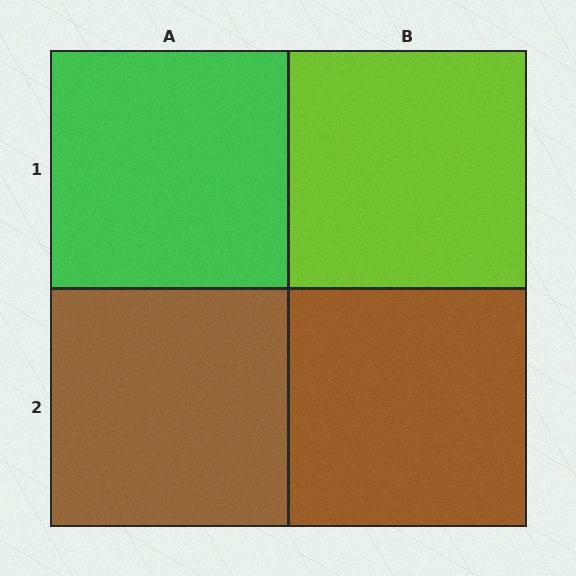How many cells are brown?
2 cells are brown.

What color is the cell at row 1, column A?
Green.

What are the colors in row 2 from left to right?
Brown, brown.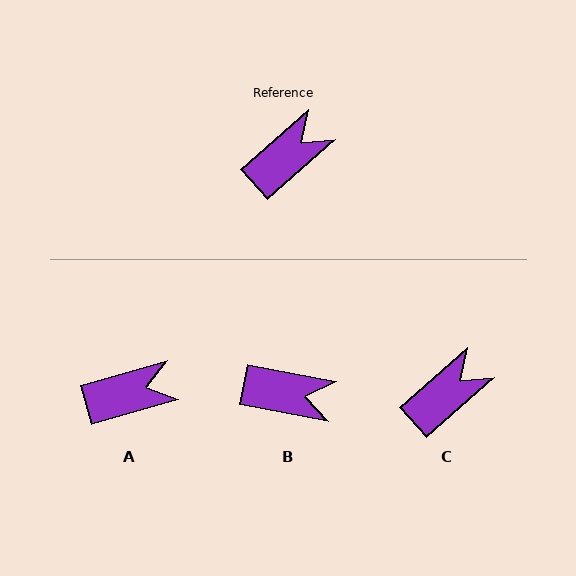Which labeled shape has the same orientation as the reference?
C.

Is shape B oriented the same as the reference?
No, it is off by about 52 degrees.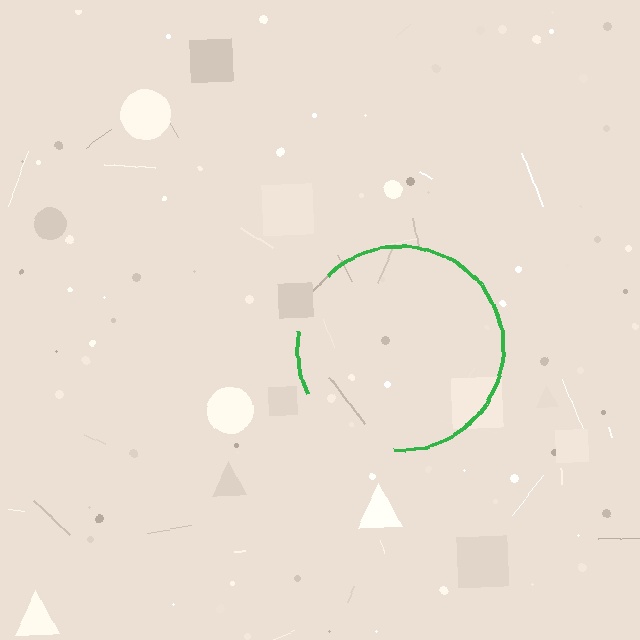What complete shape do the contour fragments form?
The contour fragments form a circle.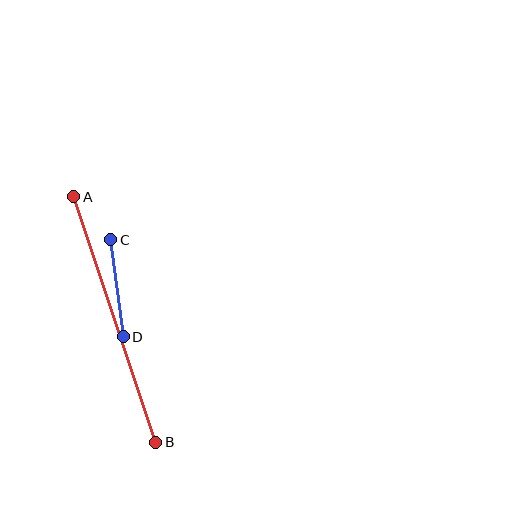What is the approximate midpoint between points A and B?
The midpoint is at approximately (115, 319) pixels.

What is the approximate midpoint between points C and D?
The midpoint is at approximately (117, 288) pixels.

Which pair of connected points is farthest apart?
Points A and B are farthest apart.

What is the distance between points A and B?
The distance is approximately 259 pixels.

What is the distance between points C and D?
The distance is approximately 98 pixels.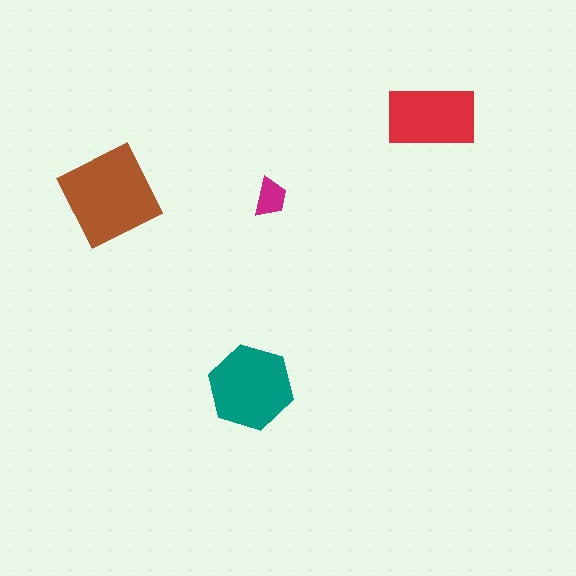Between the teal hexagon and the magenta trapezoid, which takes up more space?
The teal hexagon.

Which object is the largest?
The brown diamond.